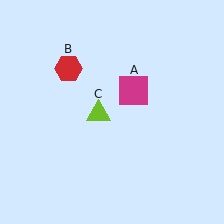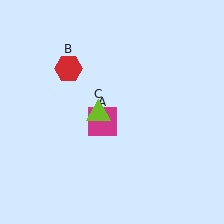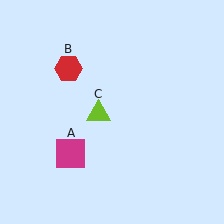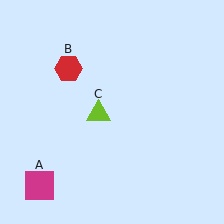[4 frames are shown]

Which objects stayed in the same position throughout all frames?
Red hexagon (object B) and lime triangle (object C) remained stationary.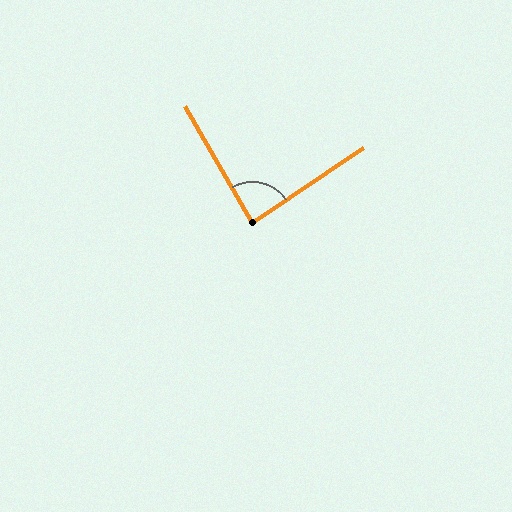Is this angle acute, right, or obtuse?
It is approximately a right angle.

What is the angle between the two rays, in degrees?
Approximately 86 degrees.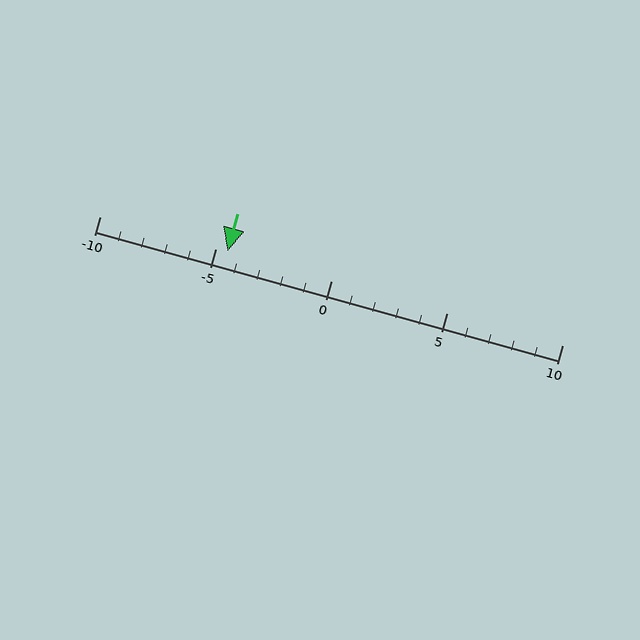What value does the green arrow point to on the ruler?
The green arrow points to approximately -4.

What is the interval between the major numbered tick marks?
The major tick marks are spaced 5 units apart.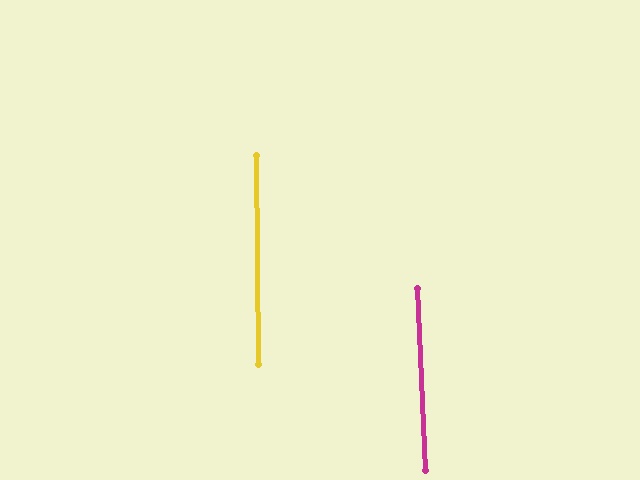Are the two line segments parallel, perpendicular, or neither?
Parallel — their directions differ by only 2.0°.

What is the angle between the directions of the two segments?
Approximately 2 degrees.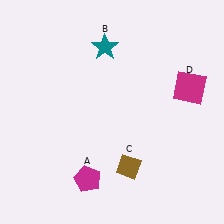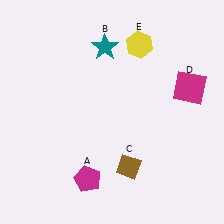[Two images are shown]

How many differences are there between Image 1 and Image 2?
There is 1 difference between the two images.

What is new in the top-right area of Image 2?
A yellow hexagon (E) was added in the top-right area of Image 2.